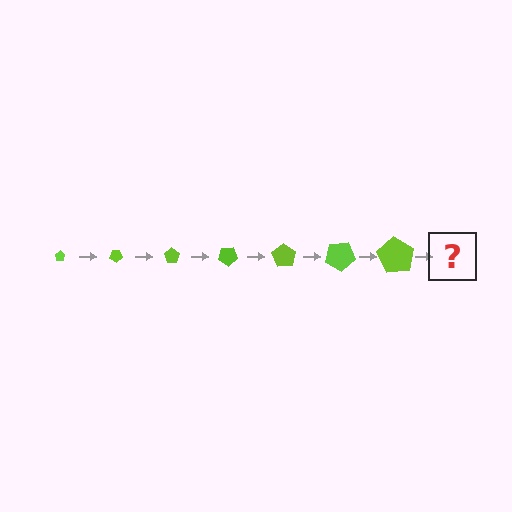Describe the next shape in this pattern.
It should be a pentagon, larger than the previous one and rotated 245 degrees from the start.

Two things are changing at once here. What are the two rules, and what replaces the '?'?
The two rules are that the pentagon grows larger each step and it rotates 35 degrees each step. The '?' should be a pentagon, larger than the previous one and rotated 245 degrees from the start.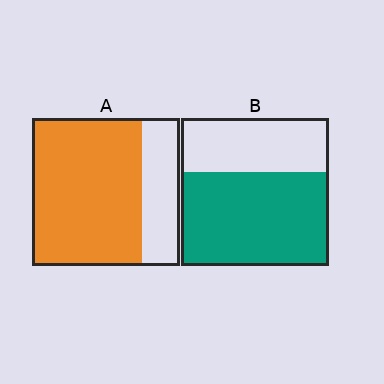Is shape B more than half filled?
Yes.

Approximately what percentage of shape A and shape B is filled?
A is approximately 75% and B is approximately 65%.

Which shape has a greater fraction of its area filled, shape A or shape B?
Shape A.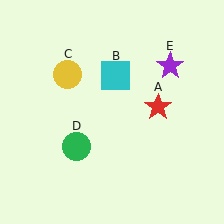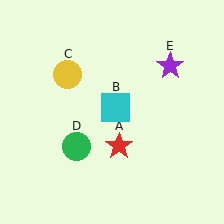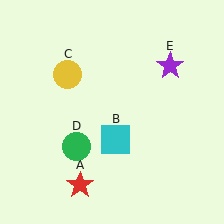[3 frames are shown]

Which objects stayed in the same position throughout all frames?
Yellow circle (object C) and green circle (object D) and purple star (object E) remained stationary.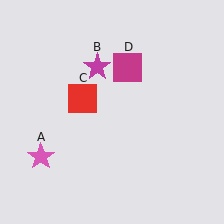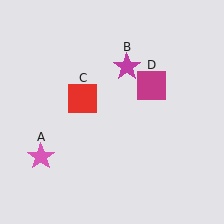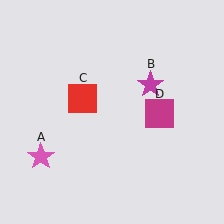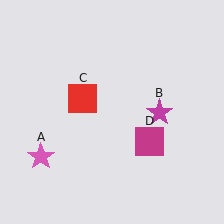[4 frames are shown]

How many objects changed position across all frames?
2 objects changed position: magenta star (object B), magenta square (object D).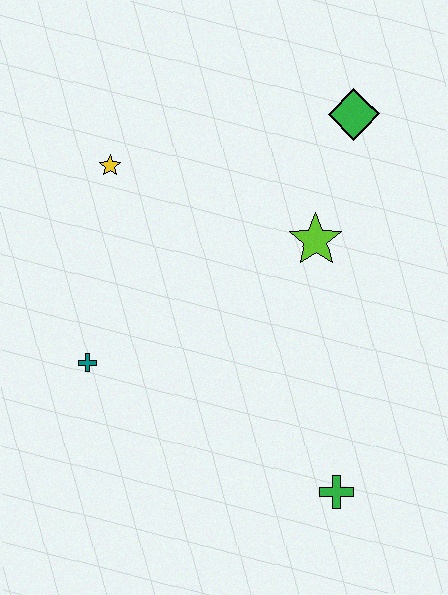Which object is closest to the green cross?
The lime star is closest to the green cross.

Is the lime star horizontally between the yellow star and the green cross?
Yes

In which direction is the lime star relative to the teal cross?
The lime star is to the right of the teal cross.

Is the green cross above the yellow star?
No